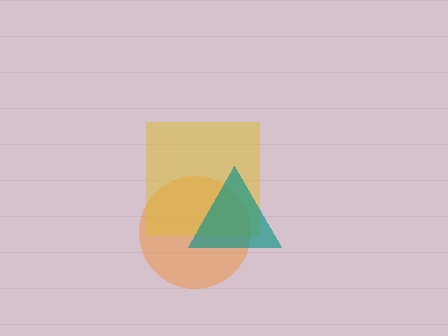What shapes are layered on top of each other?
The layered shapes are: an orange circle, a yellow square, a teal triangle.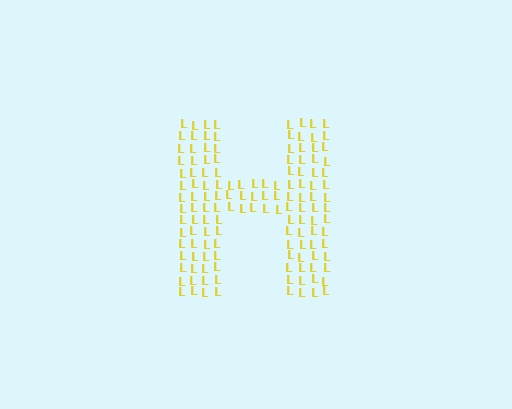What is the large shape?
The large shape is the letter H.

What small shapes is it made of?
It is made of small letter L's.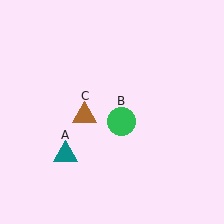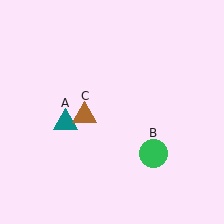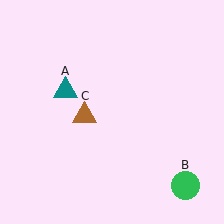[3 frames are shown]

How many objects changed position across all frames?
2 objects changed position: teal triangle (object A), green circle (object B).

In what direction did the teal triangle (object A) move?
The teal triangle (object A) moved up.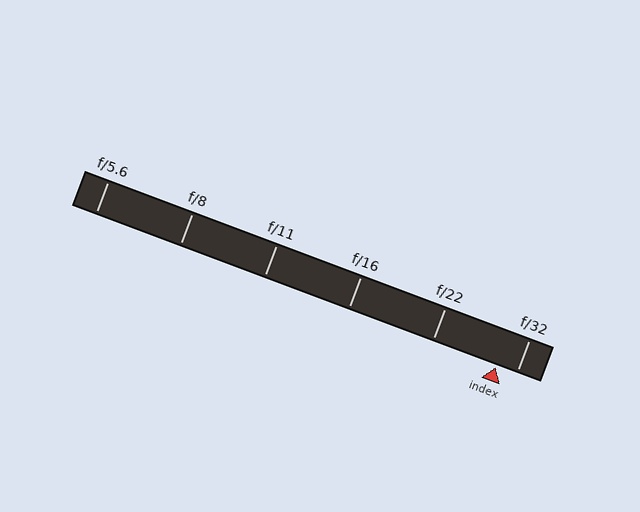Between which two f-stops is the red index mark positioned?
The index mark is between f/22 and f/32.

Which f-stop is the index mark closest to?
The index mark is closest to f/32.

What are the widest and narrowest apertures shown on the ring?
The widest aperture shown is f/5.6 and the narrowest is f/32.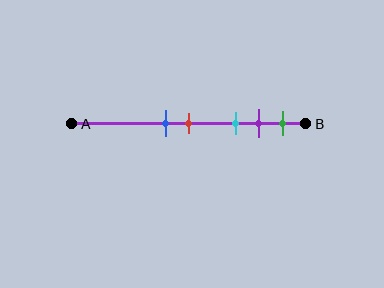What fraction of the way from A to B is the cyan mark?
The cyan mark is approximately 70% (0.7) of the way from A to B.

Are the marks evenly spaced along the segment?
No, the marks are not evenly spaced.